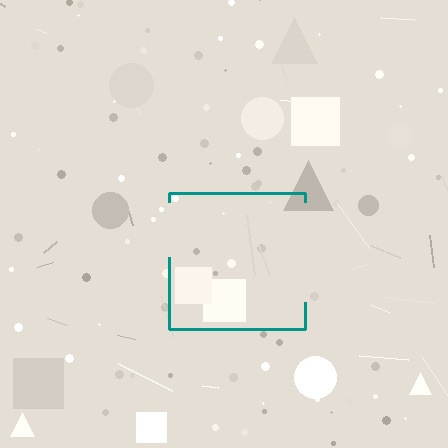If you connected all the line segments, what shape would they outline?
They would outline a square.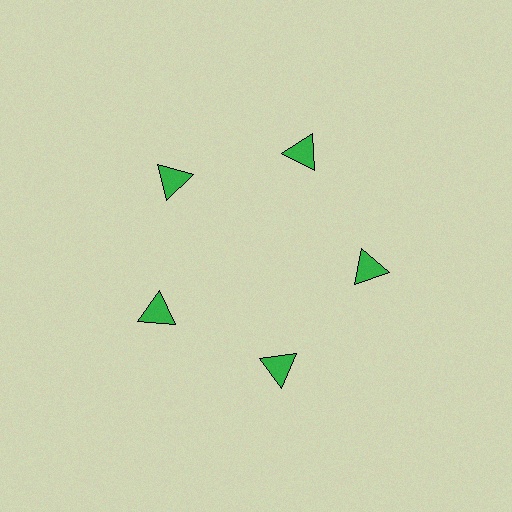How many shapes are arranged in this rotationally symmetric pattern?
There are 5 shapes, arranged in 5 groups of 1.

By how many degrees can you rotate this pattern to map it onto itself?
The pattern maps onto itself every 72 degrees of rotation.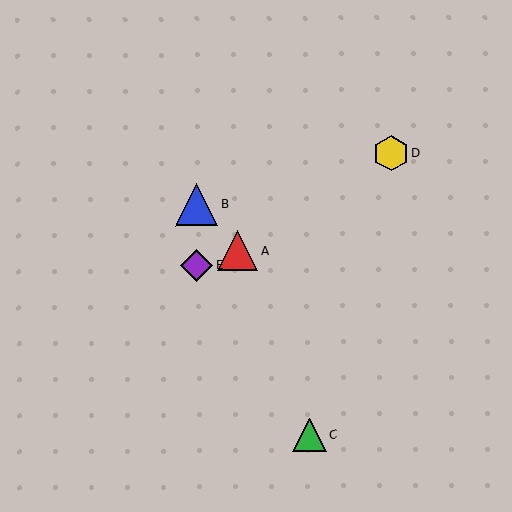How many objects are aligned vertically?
2 objects (B, E) are aligned vertically.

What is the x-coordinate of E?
Object E is at x≈197.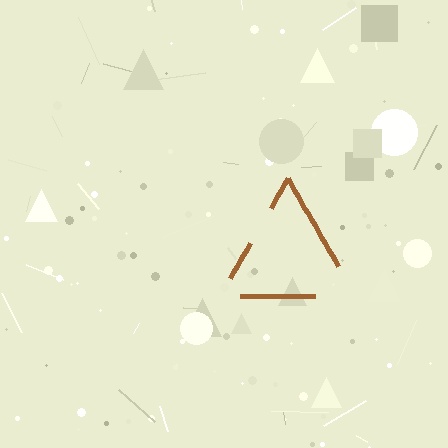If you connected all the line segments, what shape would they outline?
They would outline a triangle.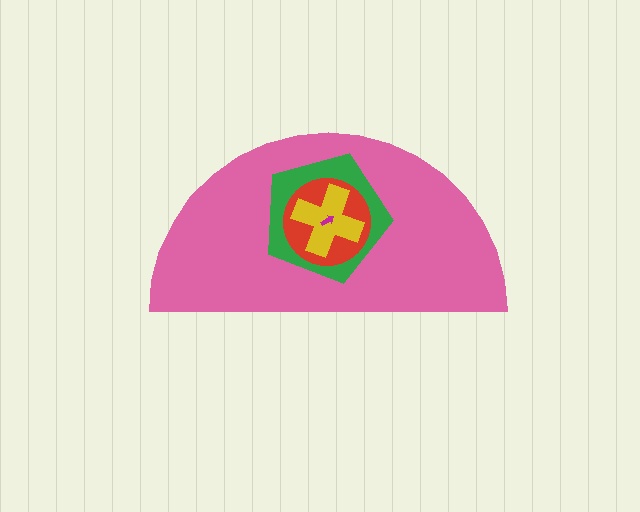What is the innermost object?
The magenta arrow.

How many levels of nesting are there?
5.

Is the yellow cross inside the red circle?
Yes.